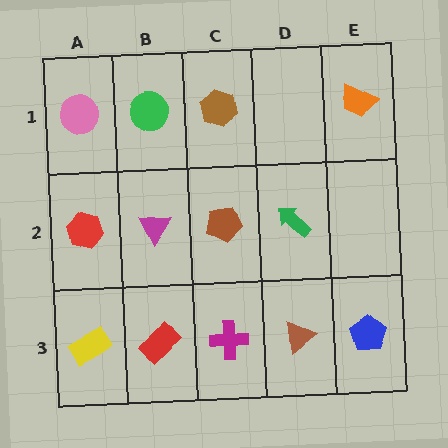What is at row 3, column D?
A brown triangle.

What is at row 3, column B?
A red rectangle.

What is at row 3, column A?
A yellow rectangle.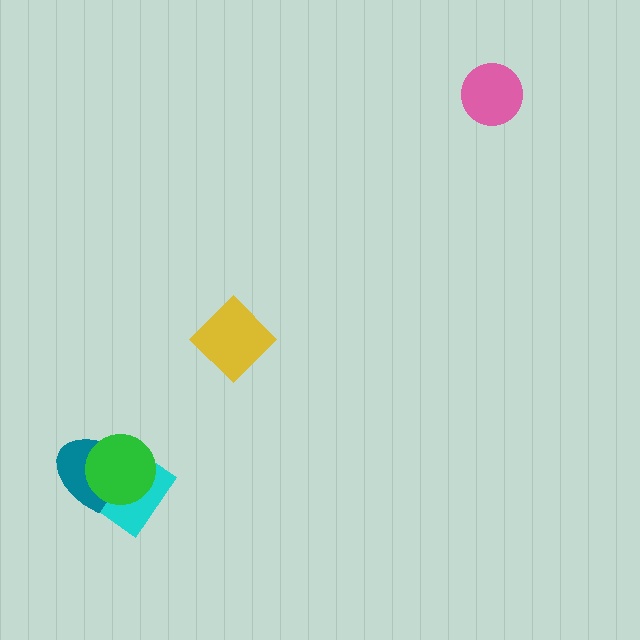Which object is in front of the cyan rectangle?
The green circle is in front of the cyan rectangle.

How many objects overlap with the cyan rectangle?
2 objects overlap with the cyan rectangle.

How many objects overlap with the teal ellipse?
2 objects overlap with the teal ellipse.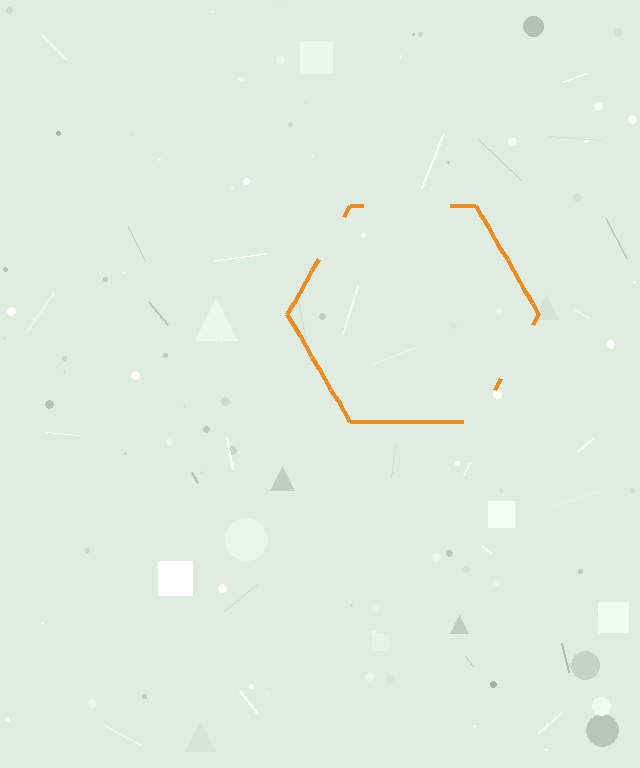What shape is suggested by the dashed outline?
The dashed outline suggests a hexagon.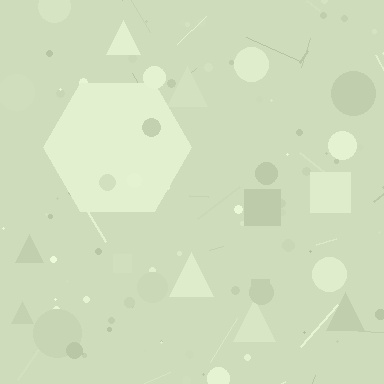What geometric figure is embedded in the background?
A hexagon is embedded in the background.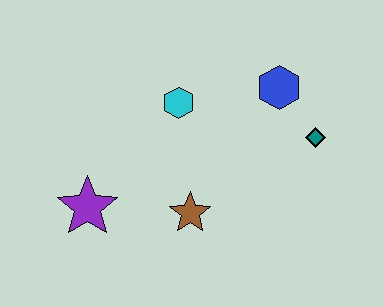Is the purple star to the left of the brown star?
Yes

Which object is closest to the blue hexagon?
The teal diamond is closest to the blue hexagon.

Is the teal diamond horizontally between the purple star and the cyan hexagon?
No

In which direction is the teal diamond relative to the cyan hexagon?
The teal diamond is to the right of the cyan hexagon.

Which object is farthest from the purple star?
The teal diamond is farthest from the purple star.